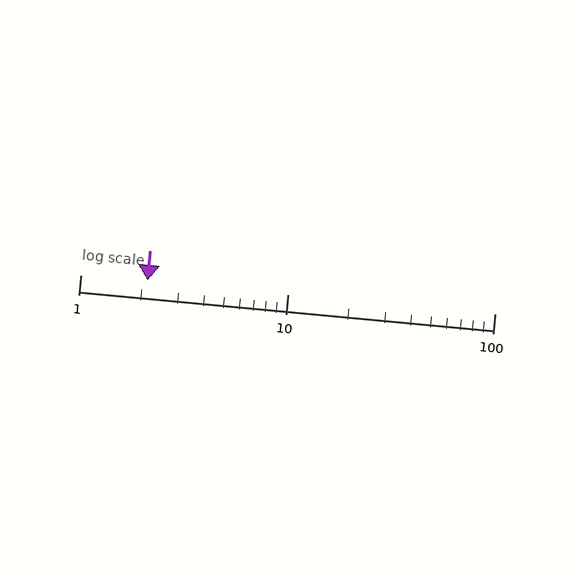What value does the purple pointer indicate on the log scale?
The pointer indicates approximately 2.1.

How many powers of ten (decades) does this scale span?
The scale spans 2 decades, from 1 to 100.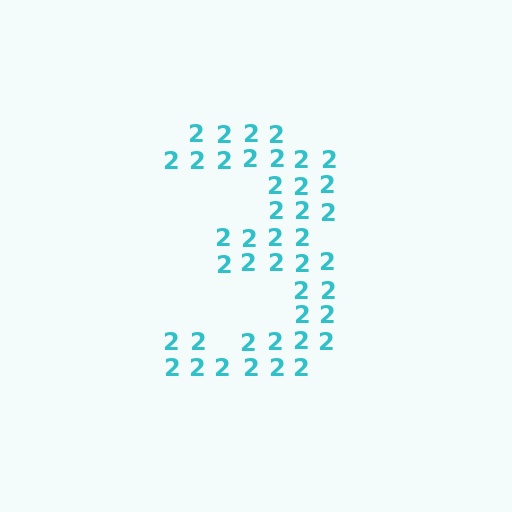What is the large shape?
The large shape is the digit 3.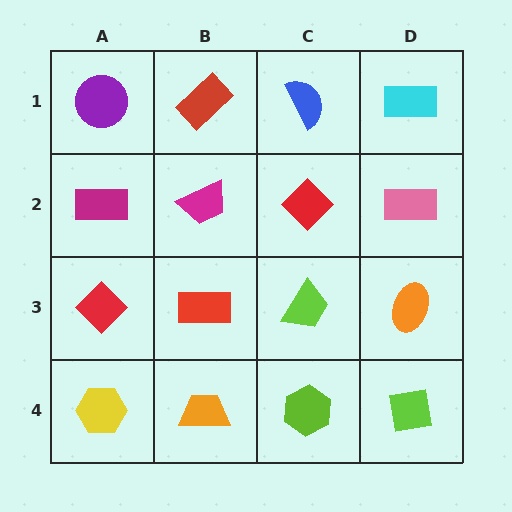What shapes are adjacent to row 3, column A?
A magenta rectangle (row 2, column A), a yellow hexagon (row 4, column A), a red rectangle (row 3, column B).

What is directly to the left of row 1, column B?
A purple circle.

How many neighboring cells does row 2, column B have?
4.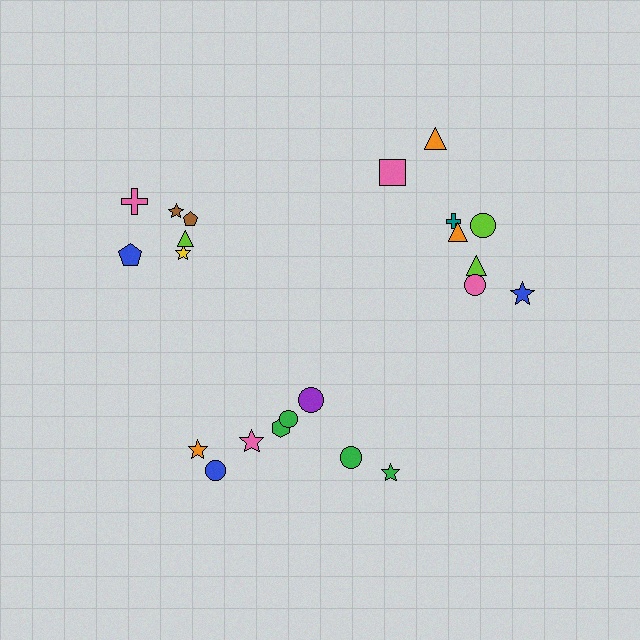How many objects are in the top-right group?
There are 8 objects.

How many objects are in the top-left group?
There are 6 objects.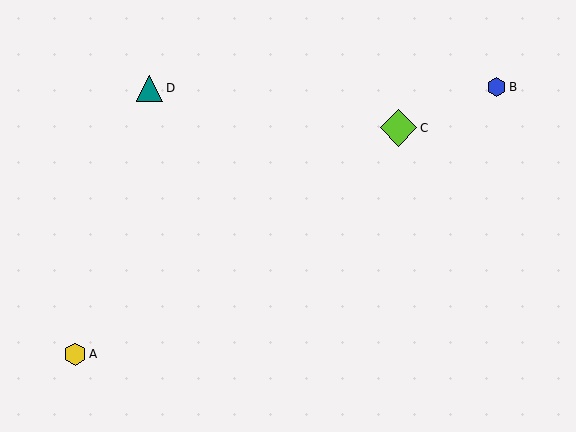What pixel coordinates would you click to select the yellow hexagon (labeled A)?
Click at (75, 354) to select the yellow hexagon A.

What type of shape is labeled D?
Shape D is a teal triangle.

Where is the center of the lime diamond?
The center of the lime diamond is at (398, 128).